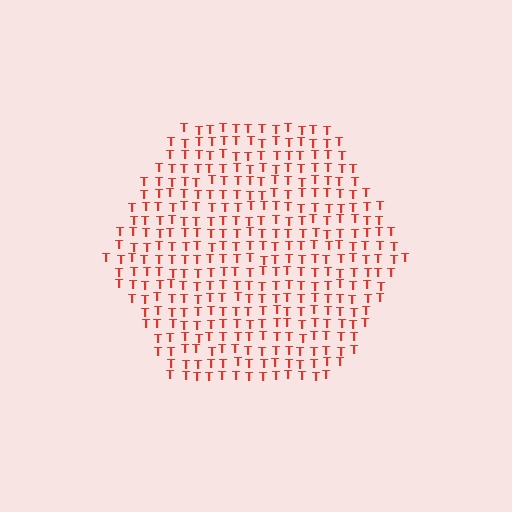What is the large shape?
The large shape is a hexagon.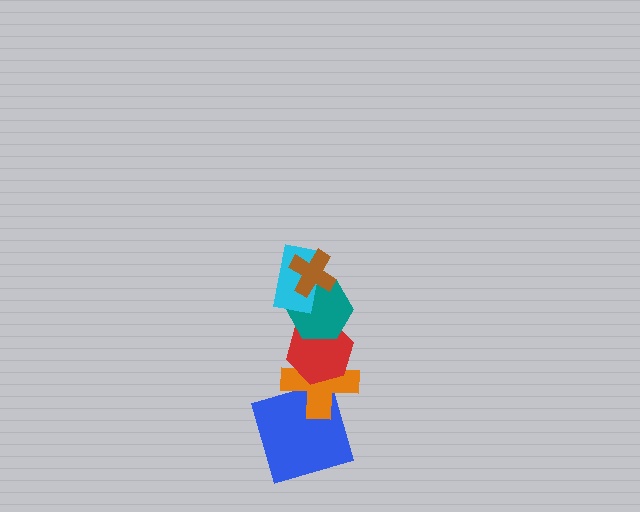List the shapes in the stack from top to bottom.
From top to bottom: the brown cross, the cyan rectangle, the teal hexagon, the red hexagon, the orange cross, the blue square.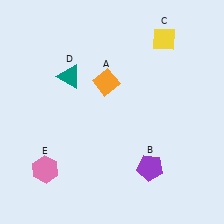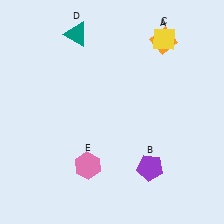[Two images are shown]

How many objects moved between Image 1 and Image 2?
3 objects moved between the two images.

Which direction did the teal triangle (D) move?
The teal triangle (D) moved up.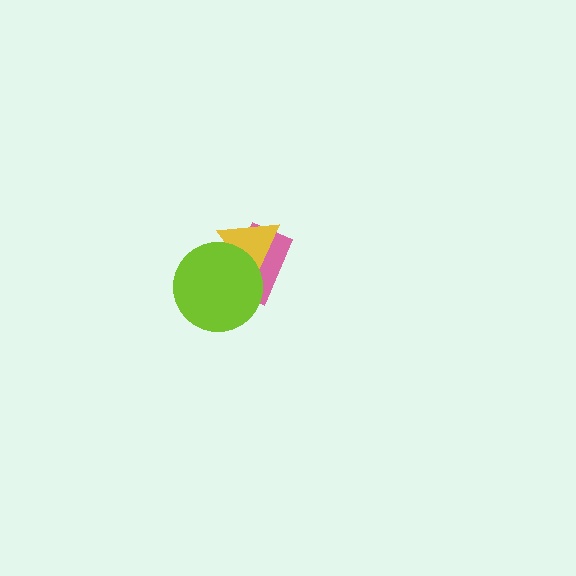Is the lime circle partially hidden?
No, no other shape covers it.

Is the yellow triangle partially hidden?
Yes, it is partially covered by another shape.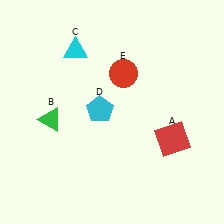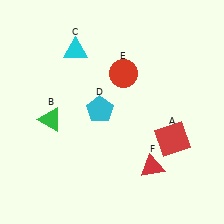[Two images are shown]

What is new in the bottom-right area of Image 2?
A red triangle (F) was added in the bottom-right area of Image 2.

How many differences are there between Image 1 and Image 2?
There is 1 difference between the two images.